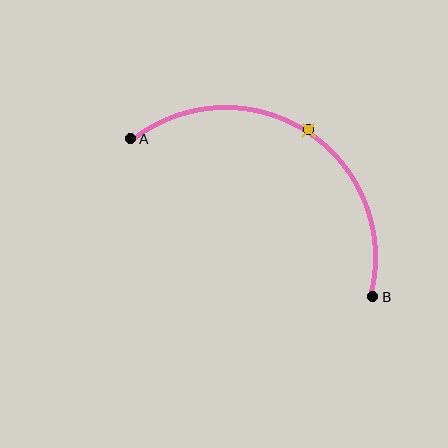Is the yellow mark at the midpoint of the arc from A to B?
Yes. The yellow mark lies on the arc at equal arc-length from both A and B — it is the arc midpoint.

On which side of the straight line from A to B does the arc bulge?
The arc bulges above the straight line connecting A and B.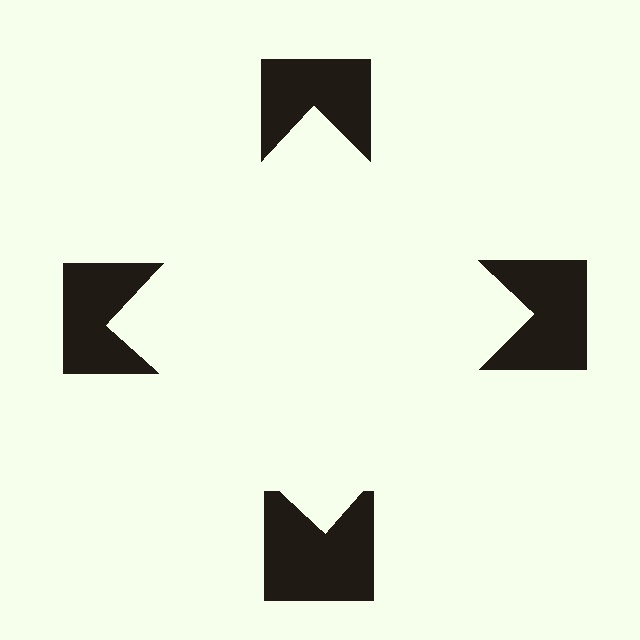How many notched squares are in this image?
There are 4 — one at each vertex of the illusory square.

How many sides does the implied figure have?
4 sides.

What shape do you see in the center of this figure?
An illusory square — its edges are inferred from the aligned wedge cuts in the notched squares, not physically drawn.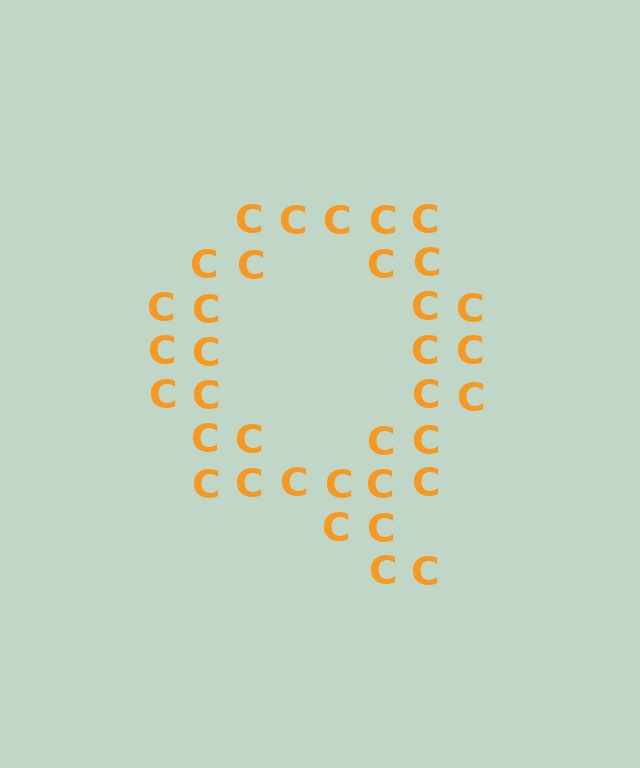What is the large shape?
The large shape is the letter Q.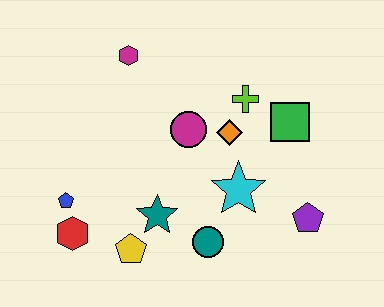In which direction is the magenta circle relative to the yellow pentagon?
The magenta circle is above the yellow pentagon.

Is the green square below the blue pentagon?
No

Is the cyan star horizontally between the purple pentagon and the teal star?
Yes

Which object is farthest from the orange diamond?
The red hexagon is farthest from the orange diamond.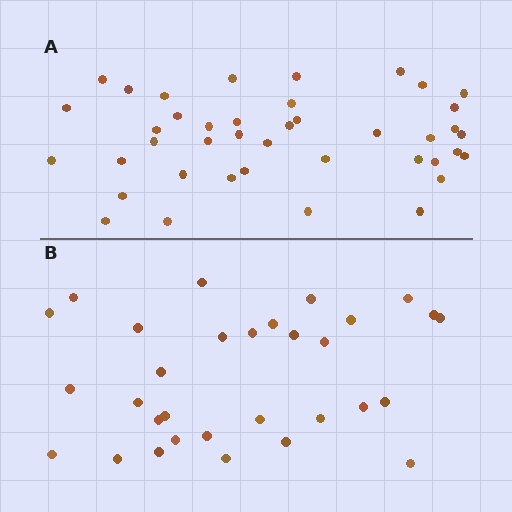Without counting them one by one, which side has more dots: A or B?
Region A (the top region) has more dots.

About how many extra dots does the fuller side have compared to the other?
Region A has roughly 10 or so more dots than region B.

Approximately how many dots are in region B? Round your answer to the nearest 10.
About 30 dots. (The exact count is 31, which rounds to 30.)